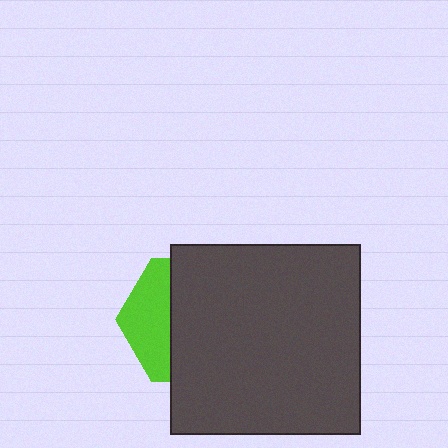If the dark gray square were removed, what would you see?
You would see the complete lime hexagon.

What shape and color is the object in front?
The object in front is a dark gray square.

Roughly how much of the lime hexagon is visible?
A small part of it is visible (roughly 34%).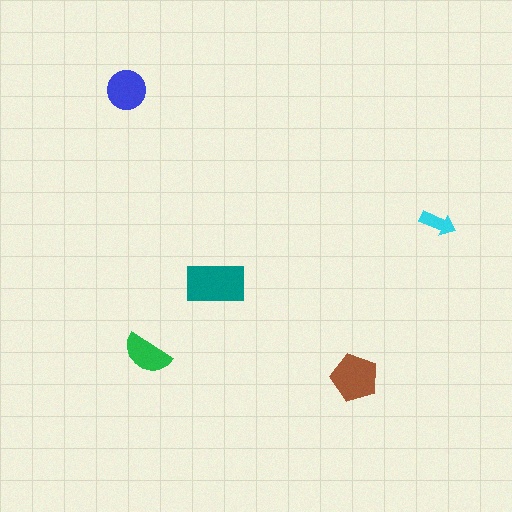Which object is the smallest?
The cyan arrow.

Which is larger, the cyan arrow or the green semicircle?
The green semicircle.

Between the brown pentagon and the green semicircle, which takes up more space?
The brown pentagon.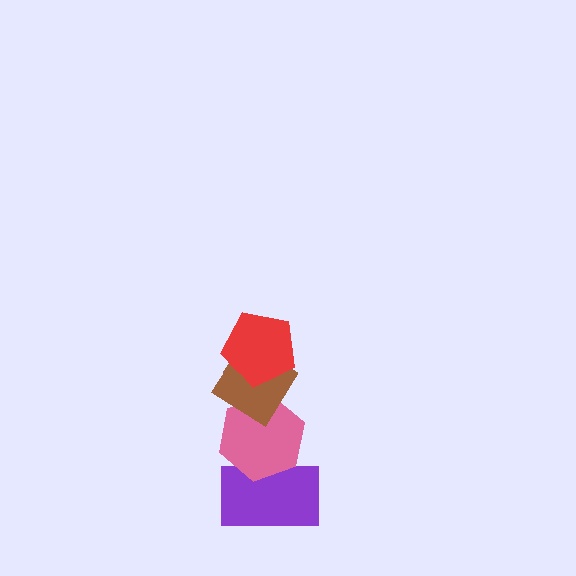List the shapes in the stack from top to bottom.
From top to bottom: the red pentagon, the brown diamond, the pink hexagon, the purple rectangle.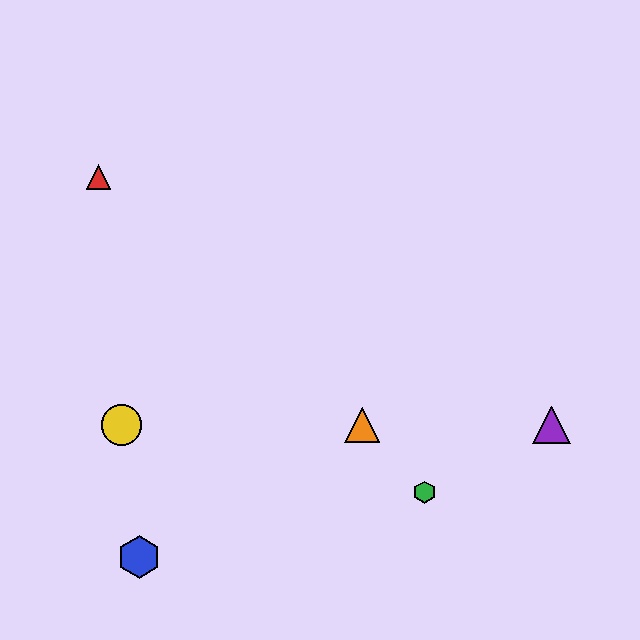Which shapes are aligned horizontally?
The yellow circle, the purple triangle, the orange triangle are aligned horizontally.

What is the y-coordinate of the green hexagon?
The green hexagon is at y≈492.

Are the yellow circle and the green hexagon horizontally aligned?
No, the yellow circle is at y≈425 and the green hexagon is at y≈492.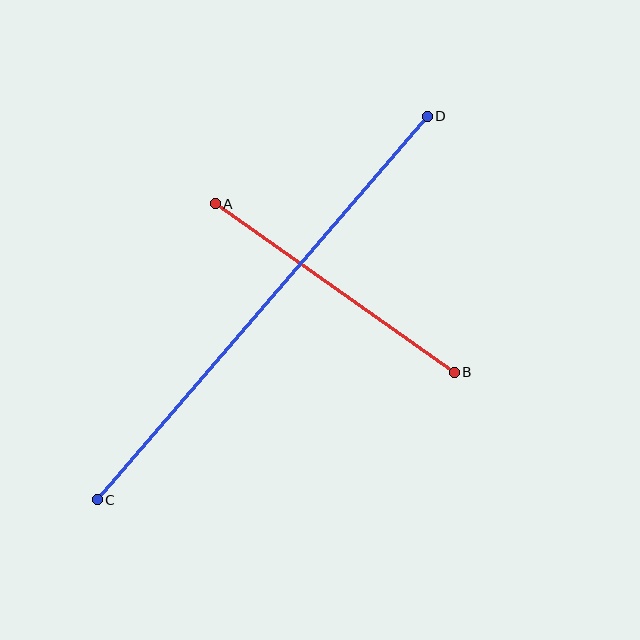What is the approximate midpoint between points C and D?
The midpoint is at approximately (262, 308) pixels.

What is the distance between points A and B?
The distance is approximately 293 pixels.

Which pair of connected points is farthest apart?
Points C and D are farthest apart.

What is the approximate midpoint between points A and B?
The midpoint is at approximately (335, 288) pixels.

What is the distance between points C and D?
The distance is approximately 506 pixels.